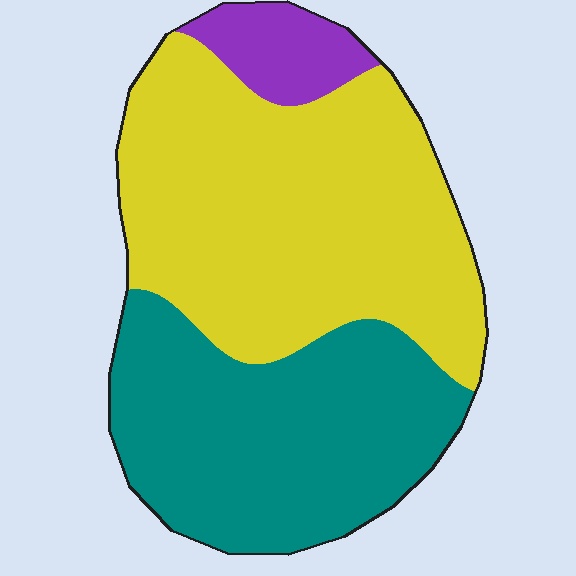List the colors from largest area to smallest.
From largest to smallest: yellow, teal, purple.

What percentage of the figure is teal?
Teal takes up between a quarter and a half of the figure.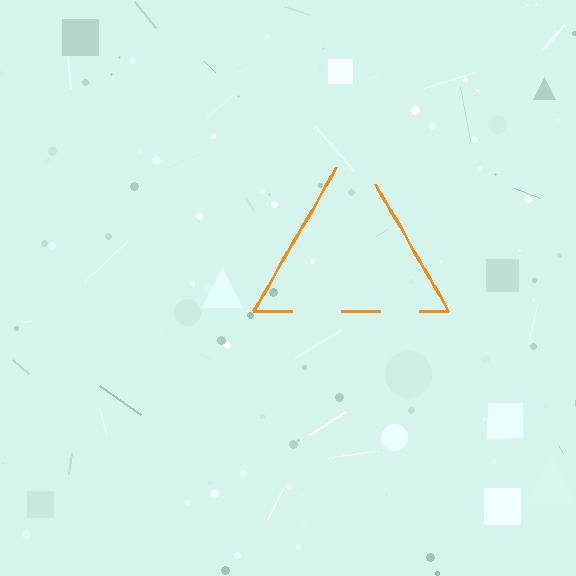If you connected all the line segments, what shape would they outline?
They would outline a triangle.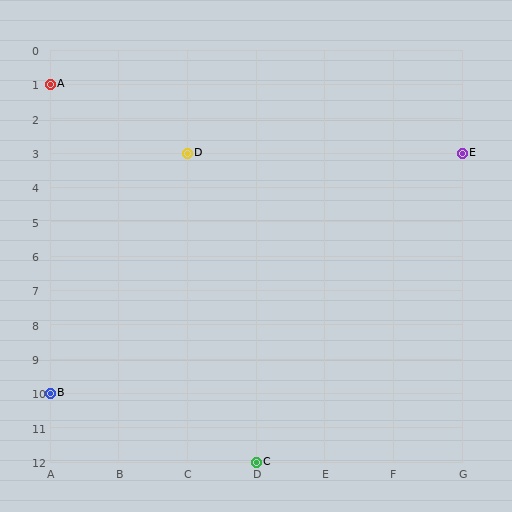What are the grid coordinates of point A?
Point A is at grid coordinates (A, 1).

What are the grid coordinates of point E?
Point E is at grid coordinates (G, 3).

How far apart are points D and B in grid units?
Points D and B are 2 columns and 7 rows apart (about 7.3 grid units diagonally).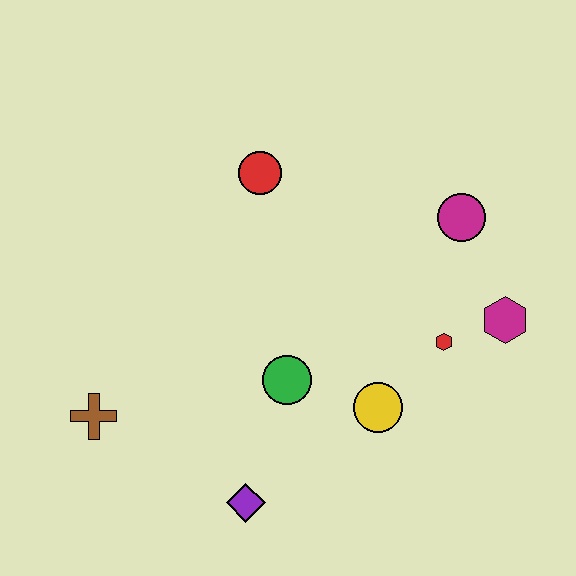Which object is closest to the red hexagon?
The magenta hexagon is closest to the red hexagon.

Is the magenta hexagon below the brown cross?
No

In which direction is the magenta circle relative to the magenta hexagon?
The magenta circle is above the magenta hexagon.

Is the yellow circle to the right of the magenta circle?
No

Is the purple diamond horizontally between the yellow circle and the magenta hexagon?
No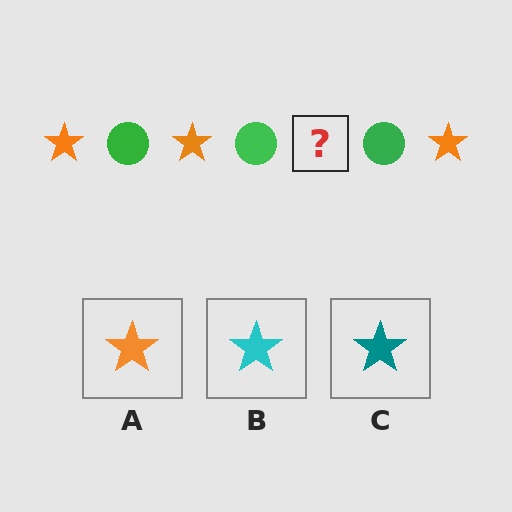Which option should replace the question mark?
Option A.